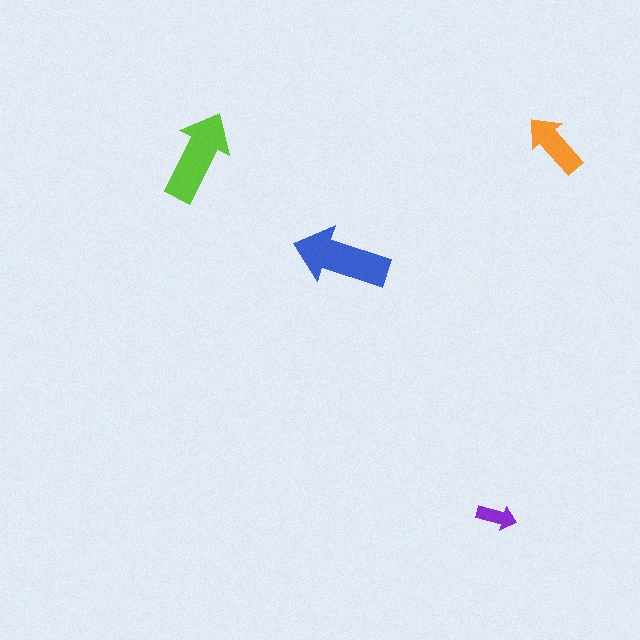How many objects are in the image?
There are 4 objects in the image.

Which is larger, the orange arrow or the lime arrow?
The lime one.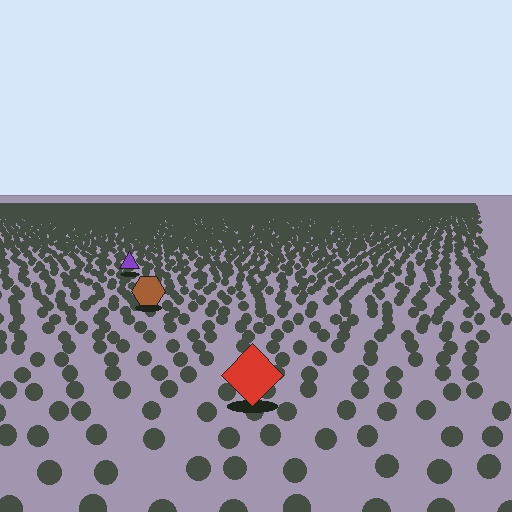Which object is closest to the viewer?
The red diamond is closest. The texture marks near it are larger and more spread out.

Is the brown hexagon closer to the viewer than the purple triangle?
Yes. The brown hexagon is closer — you can tell from the texture gradient: the ground texture is coarser near it.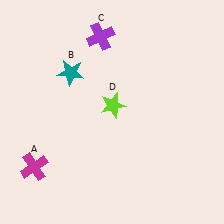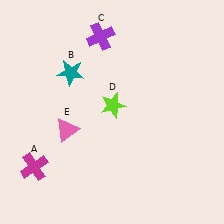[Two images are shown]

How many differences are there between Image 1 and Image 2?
There is 1 difference between the two images.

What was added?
A pink triangle (E) was added in Image 2.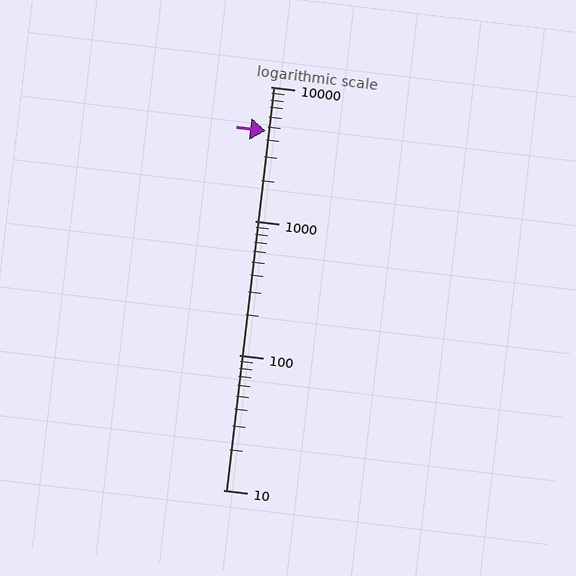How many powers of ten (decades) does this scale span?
The scale spans 3 decades, from 10 to 10000.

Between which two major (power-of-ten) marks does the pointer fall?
The pointer is between 1000 and 10000.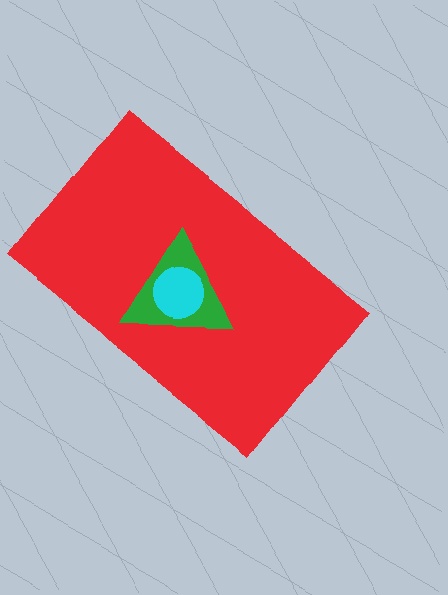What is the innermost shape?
The cyan circle.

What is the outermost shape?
The red rectangle.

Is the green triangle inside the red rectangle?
Yes.